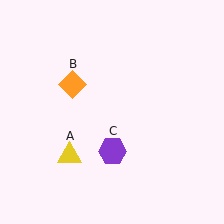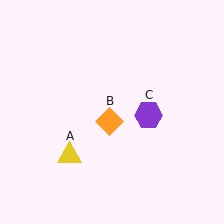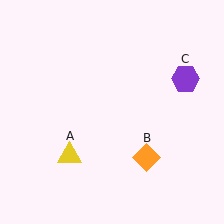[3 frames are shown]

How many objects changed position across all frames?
2 objects changed position: orange diamond (object B), purple hexagon (object C).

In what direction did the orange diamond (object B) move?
The orange diamond (object B) moved down and to the right.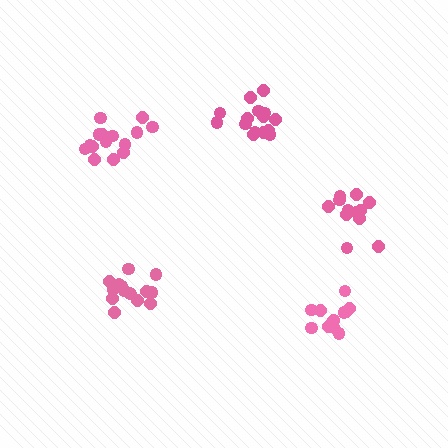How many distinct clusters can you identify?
There are 5 distinct clusters.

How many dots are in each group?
Group 1: 15 dots, Group 2: 15 dots, Group 3: 12 dots, Group 4: 16 dots, Group 5: 12 dots (70 total).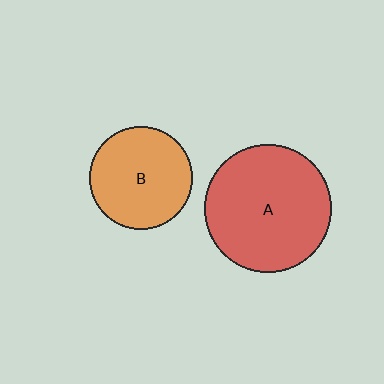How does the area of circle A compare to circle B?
Approximately 1.5 times.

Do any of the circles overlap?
No, none of the circles overlap.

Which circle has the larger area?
Circle A (red).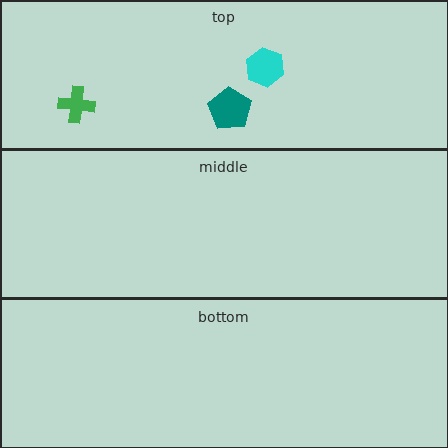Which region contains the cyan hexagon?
The top region.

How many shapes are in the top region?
3.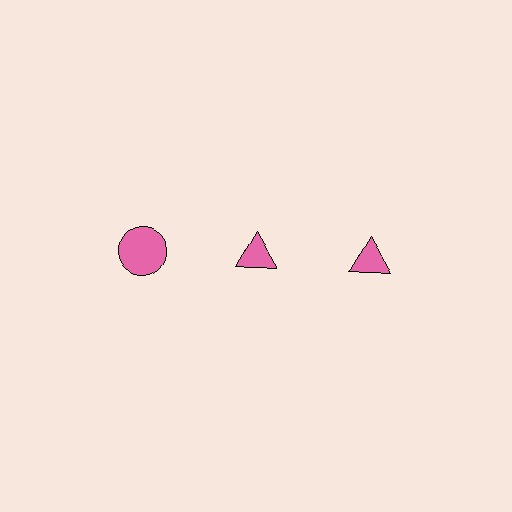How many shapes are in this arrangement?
There are 3 shapes arranged in a grid pattern.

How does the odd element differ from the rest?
It has a different shape: circle instead of triangle.